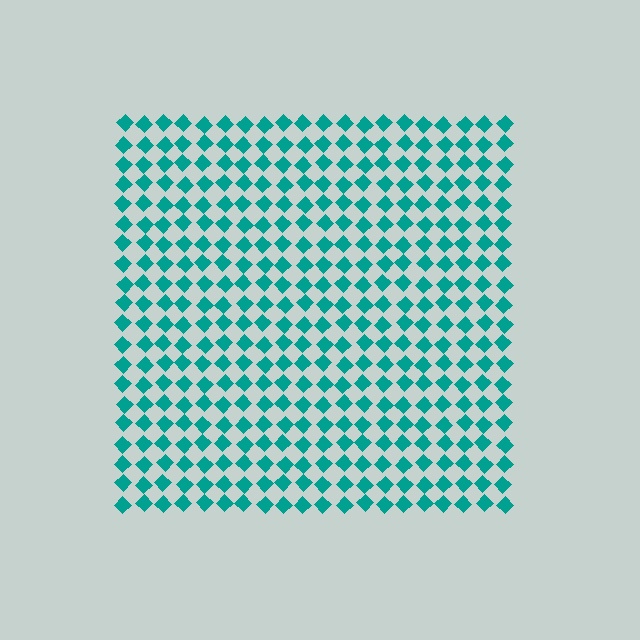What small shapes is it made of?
It is made of small diamonds.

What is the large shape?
The large shape is a square.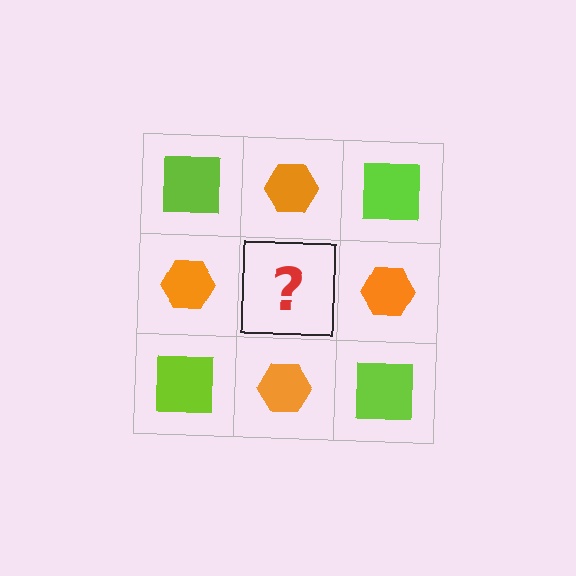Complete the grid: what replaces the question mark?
The question mark should be replaced with a lime square.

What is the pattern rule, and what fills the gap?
The rule is that it alternates lime square and orange hexagon in a checkerboard pattern. The gap should be filled with a lime square.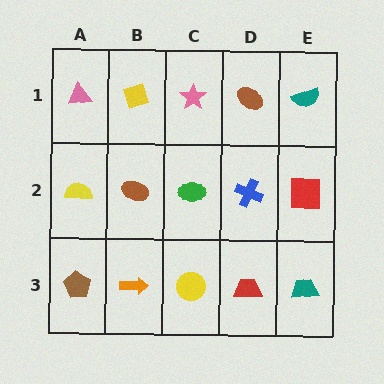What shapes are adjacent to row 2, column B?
A yellow diamond (row 1, column B), an orange arrow (row 3, column B), a yellow semicircle (row 2, column A), a green ellipse (row 2, column C).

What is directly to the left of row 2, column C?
A brown ellipse.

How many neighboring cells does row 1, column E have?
2.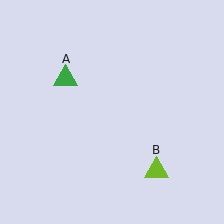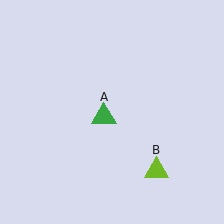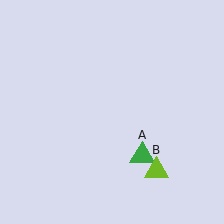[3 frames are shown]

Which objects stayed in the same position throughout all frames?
Lime triangle (object B) remained stationary.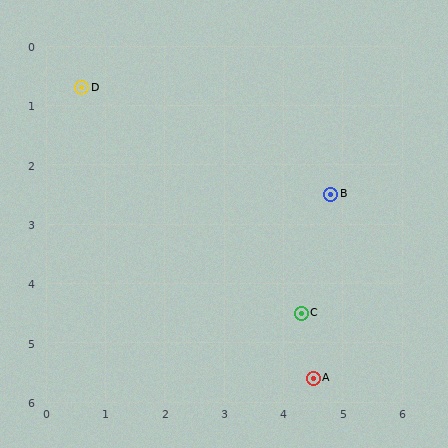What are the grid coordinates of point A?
Point A is at approximately (4.5, 5.6).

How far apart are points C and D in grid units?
Points C and D are about 5.3 grid units apart.